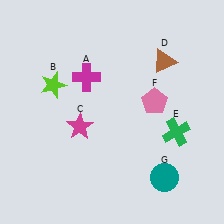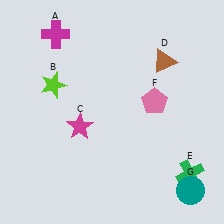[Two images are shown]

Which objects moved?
The objects that moved are: the magenta cross (A), the green cross (E), the teal circle (G).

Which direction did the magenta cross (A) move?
The magenta cross (A) moved up.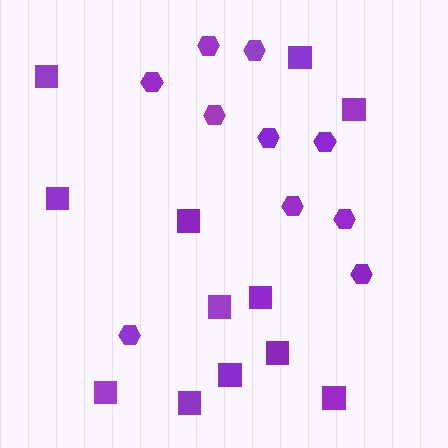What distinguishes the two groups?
There are 2 groups: one group of hexagons (10) and one group of squares (12).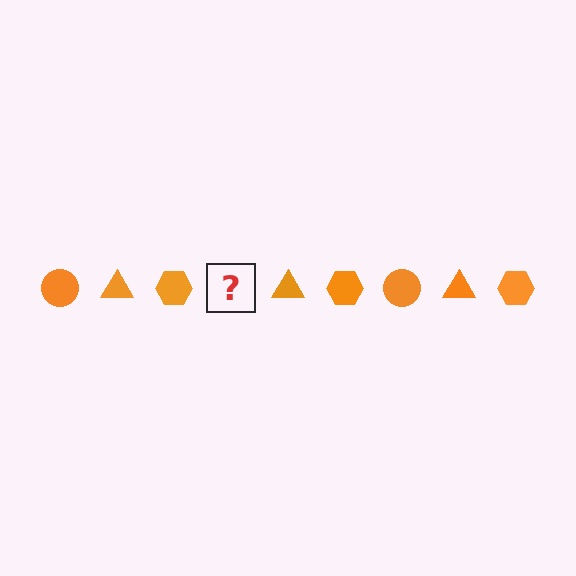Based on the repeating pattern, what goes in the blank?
The blank should be an orange circle.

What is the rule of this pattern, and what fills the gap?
The rule is that the pattern cycles through circle, triangle, hexagon shapes in orange. The gap should be filled with an orange circle.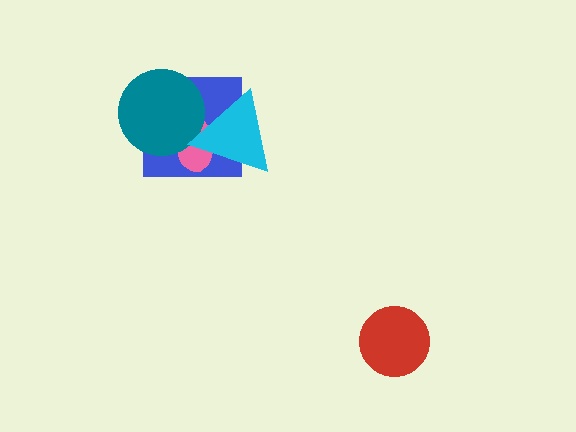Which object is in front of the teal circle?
The cyan triangle is in front of the teal circle.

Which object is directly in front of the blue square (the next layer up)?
The pink ellipse is directly in front of the blue square.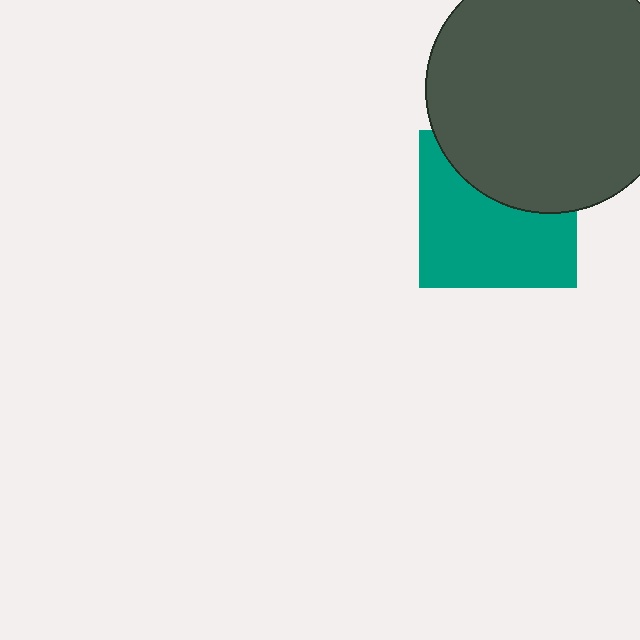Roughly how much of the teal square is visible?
About half of it is visible (roughly 62%).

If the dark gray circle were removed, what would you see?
You would see the complete teal square.